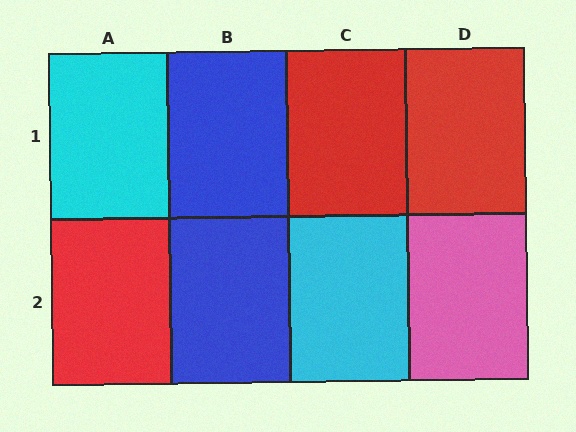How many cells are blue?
2 cells are blue.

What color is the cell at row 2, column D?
Pink.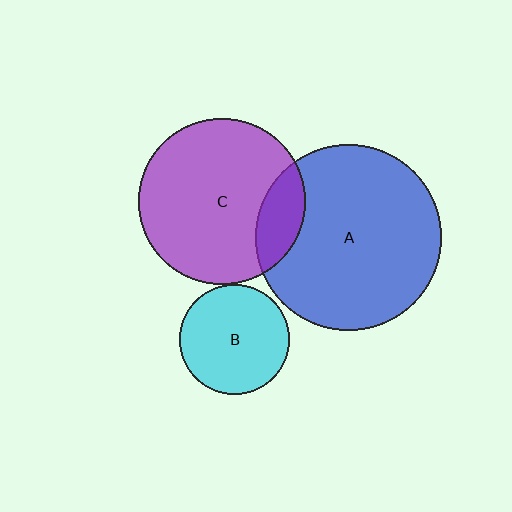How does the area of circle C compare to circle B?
Approximately 2.3 times.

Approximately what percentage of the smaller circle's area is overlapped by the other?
Approximately 15%.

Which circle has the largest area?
Circle A (blue).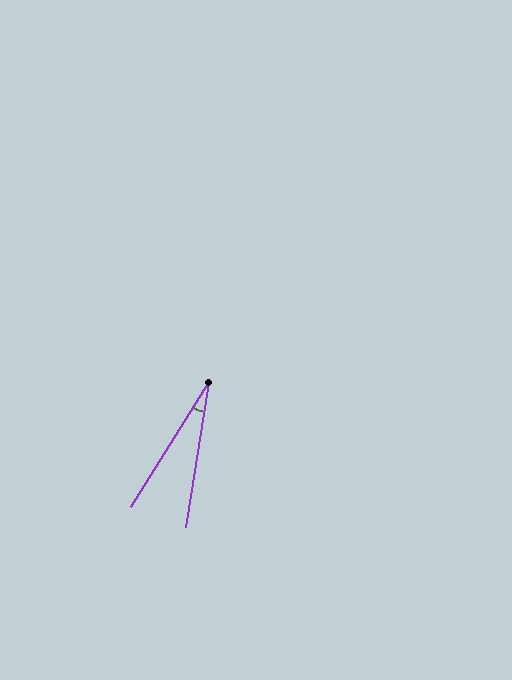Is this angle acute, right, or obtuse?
It is acute.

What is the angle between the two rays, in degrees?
Approximately 23 degrees.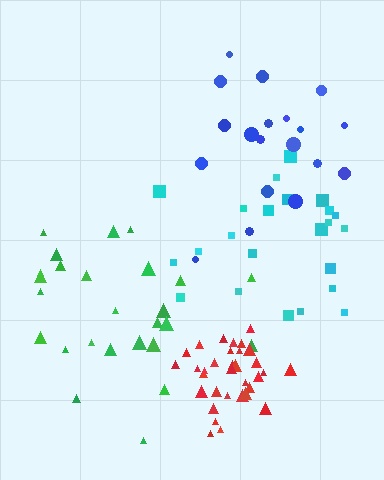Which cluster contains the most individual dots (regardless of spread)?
Red (34).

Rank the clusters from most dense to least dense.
red, green, cyan, blue.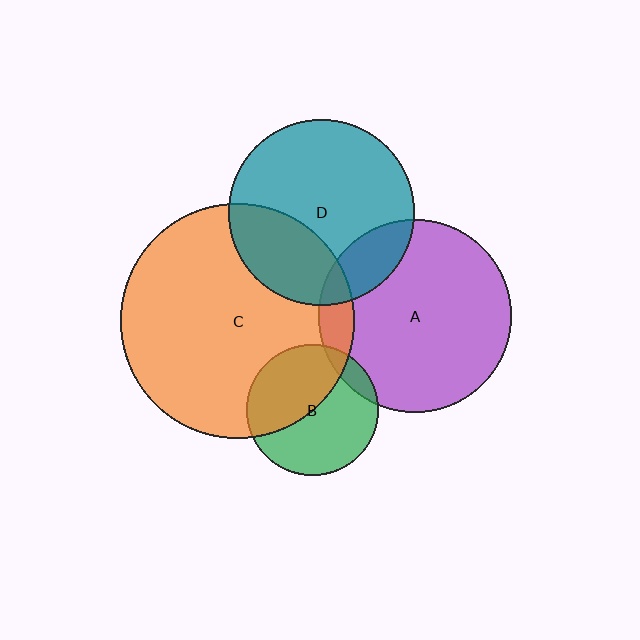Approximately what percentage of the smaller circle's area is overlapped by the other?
Approximately 45%.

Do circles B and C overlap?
Yes.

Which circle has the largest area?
Circle C (orange).